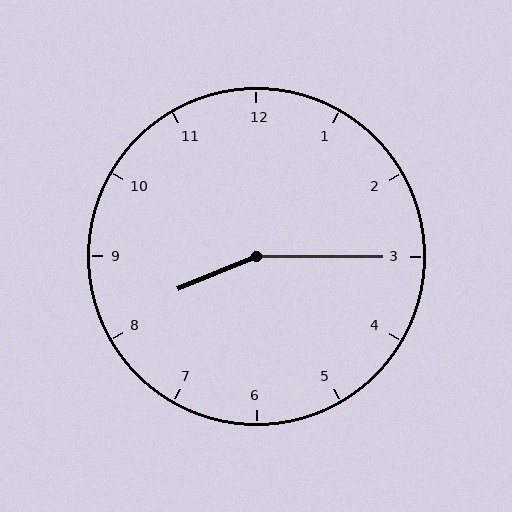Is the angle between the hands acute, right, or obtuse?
It is obtuse.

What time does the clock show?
8:15.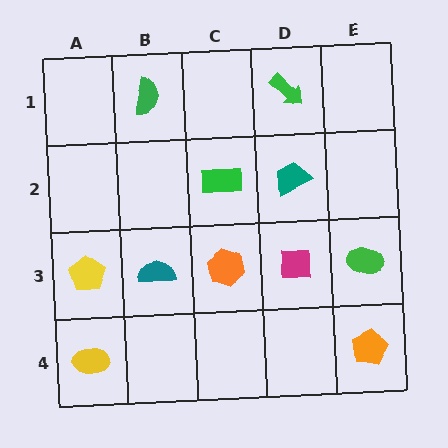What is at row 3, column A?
A yellow pentagon.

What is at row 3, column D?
A magenta square.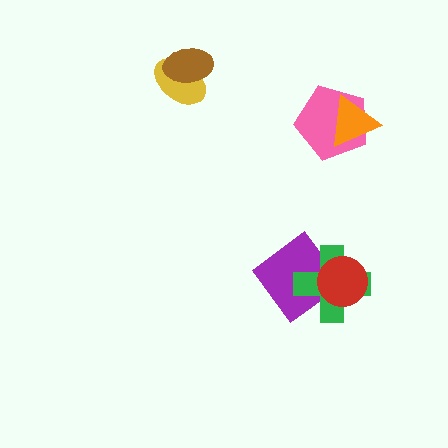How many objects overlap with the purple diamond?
2 objects overlap with the purple diamond.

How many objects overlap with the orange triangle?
1 object overlaps with the orange triangle.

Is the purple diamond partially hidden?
Yes, it is partially covered by another shape.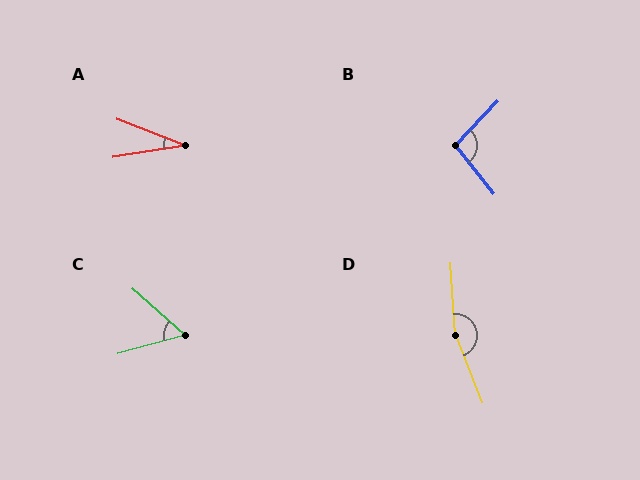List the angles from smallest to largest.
A (31°), C (57°), B (97°), D (162°).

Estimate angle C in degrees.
Approximately 57 degrees.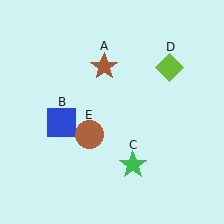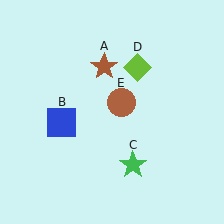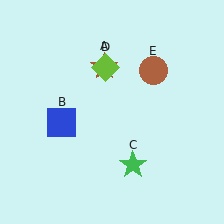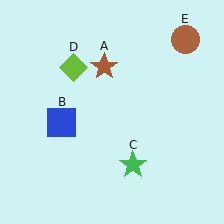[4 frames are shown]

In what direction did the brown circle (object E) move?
The brown circle (object E) moved up and to the right.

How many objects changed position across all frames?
2 objects changed position: lime diamond (object D), brown circle (object E).